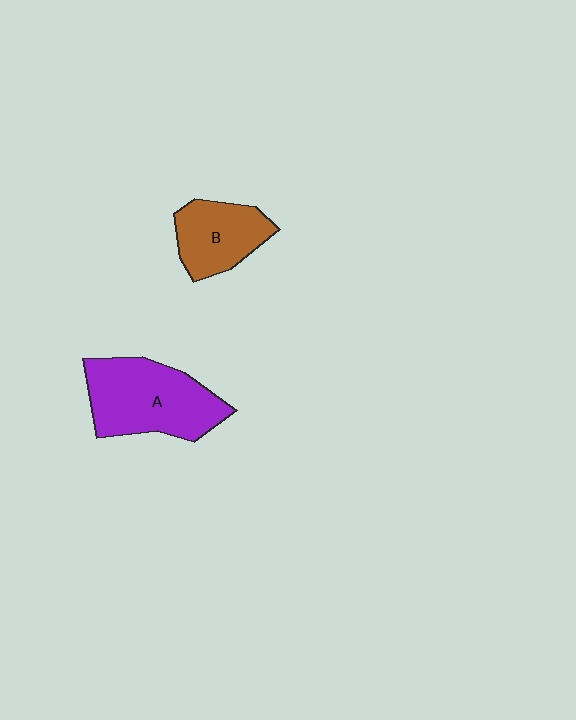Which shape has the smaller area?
Shape B (brown).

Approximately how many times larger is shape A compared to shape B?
Approximately 1.6 times.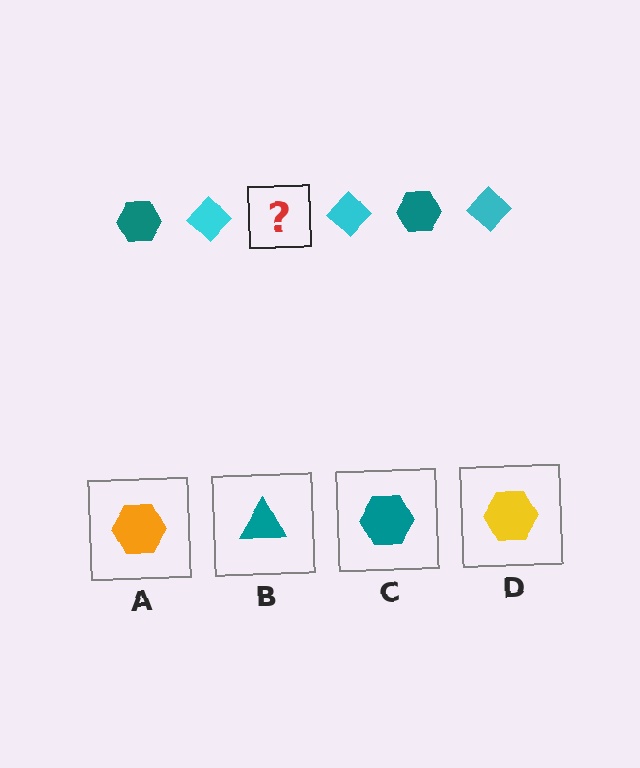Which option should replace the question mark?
Option C.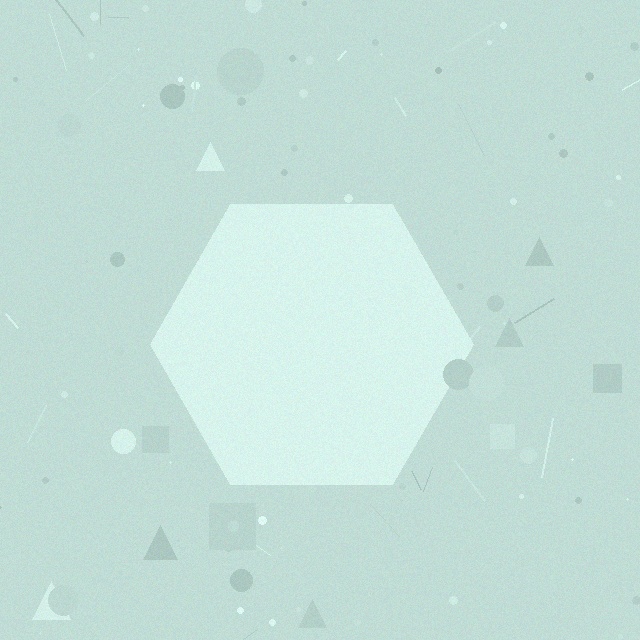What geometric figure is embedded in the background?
A hexagon is embedded in the background.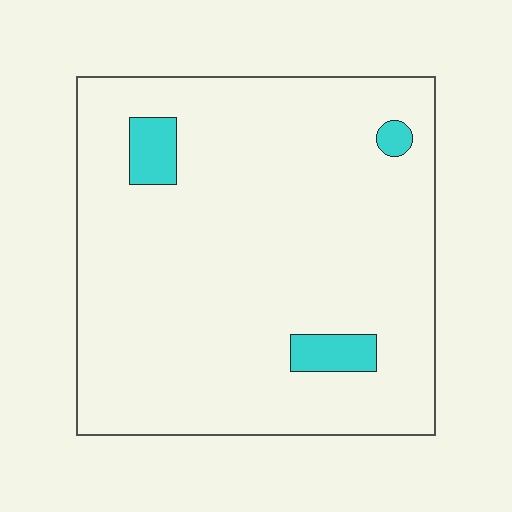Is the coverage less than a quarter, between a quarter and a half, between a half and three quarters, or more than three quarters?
Less than a quarter.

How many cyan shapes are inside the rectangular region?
3.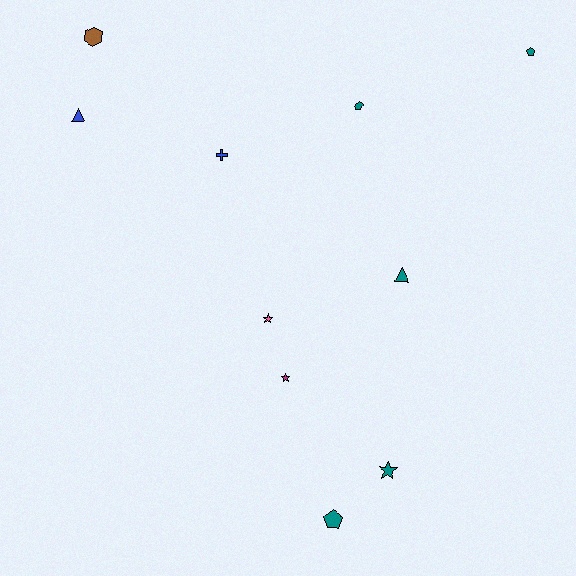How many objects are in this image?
There are 10 objects.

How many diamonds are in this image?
There are no diamonds.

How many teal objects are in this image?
There are 5 teal objects.